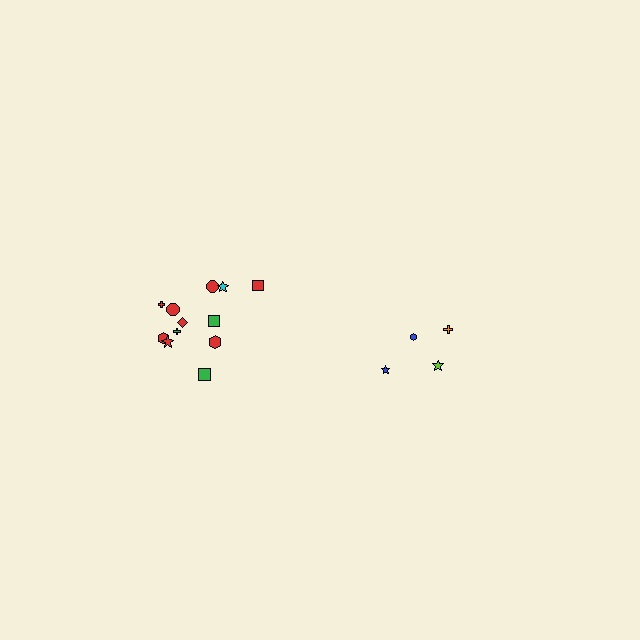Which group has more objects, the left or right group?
The left group.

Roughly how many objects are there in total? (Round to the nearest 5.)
Roughly 15 objects in total.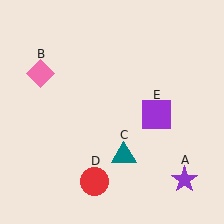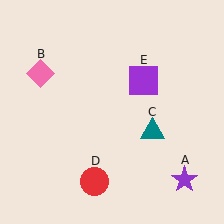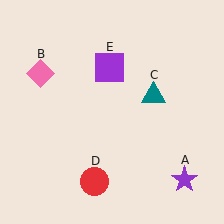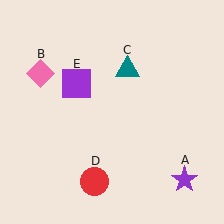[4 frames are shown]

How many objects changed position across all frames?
2 objects changed position: teal triangle (object C), purple square (object E).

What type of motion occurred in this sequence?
The teal triangle (object C), purple square (object E) rotated counterclockwise around the center of the scene.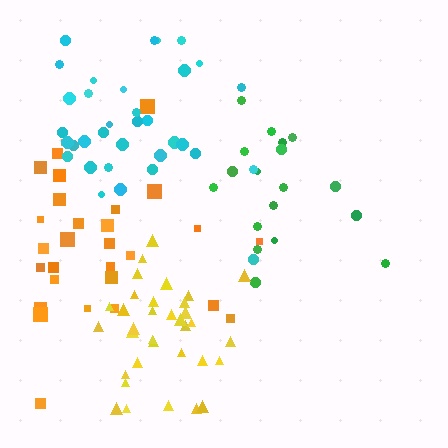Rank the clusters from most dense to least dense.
yellow, cyan, orange, green.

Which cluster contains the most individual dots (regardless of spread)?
Yellow (34).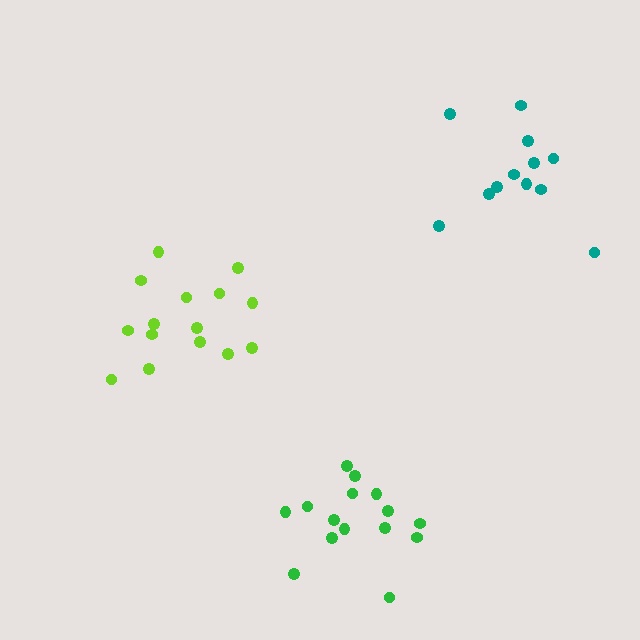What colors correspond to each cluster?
The clusters are colored: lime, teal, green.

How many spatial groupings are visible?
There are 3 spatial groupings.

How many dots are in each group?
Group 1: 15 dots, Group 2: 12 dots, Group 3: 15 dots (42 total).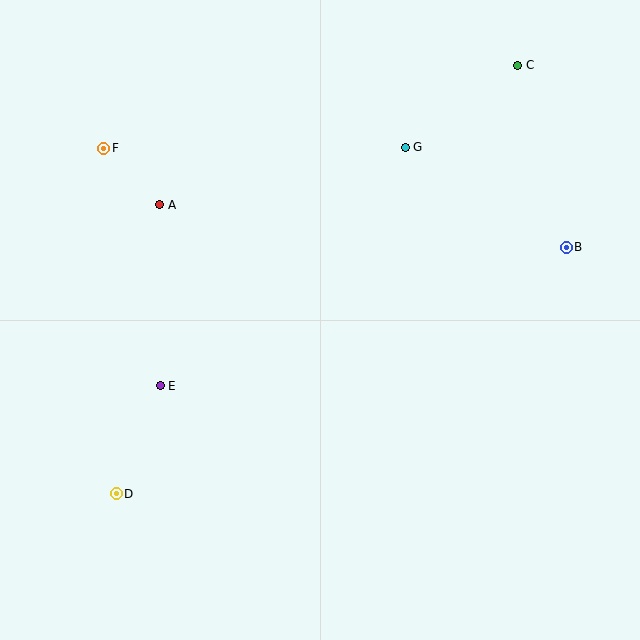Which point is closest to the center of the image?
Point E at (160, 386) is closest to the center.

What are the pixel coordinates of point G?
Point G is at (405, 147).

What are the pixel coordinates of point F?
Point F is at (104, 148).